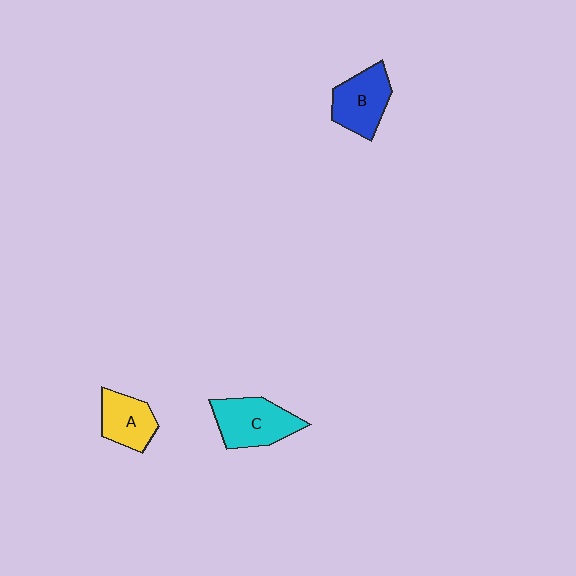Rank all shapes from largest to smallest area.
From largest to smallest: C (cyan), B (blue), A (yellow).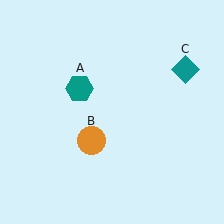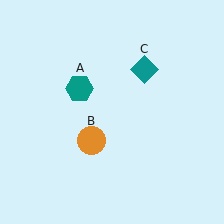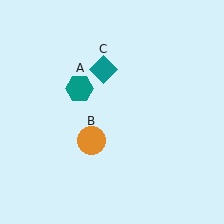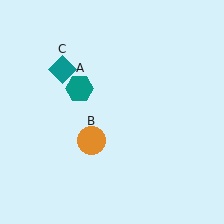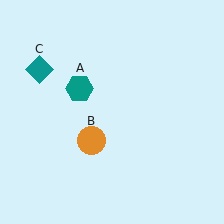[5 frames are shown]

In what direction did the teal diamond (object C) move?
The teal diamond (object C) moved left.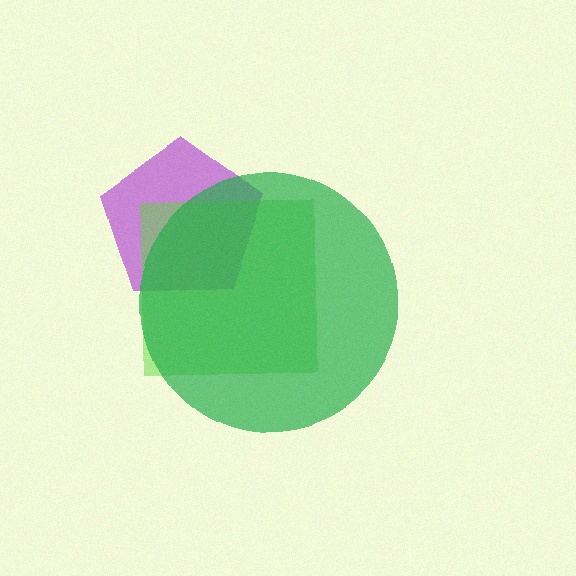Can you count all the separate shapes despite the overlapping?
Yes, there are 3 separate shapes.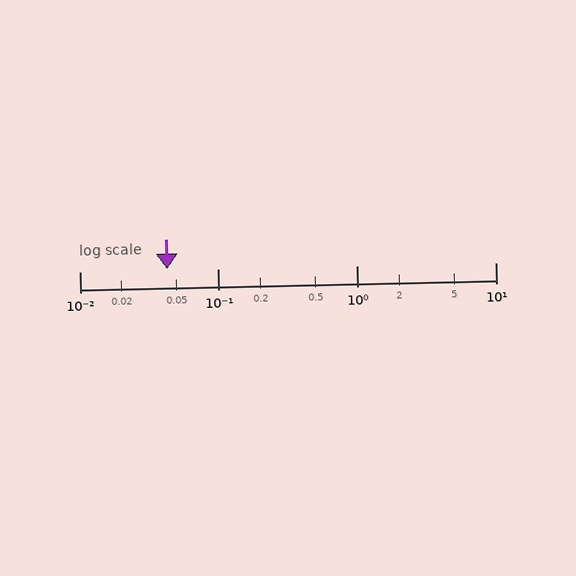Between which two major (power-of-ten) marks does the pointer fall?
The pointer is between 0.01 and 0.1.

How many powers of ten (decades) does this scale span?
The scale spans 3 decades, from 0.01 to 10.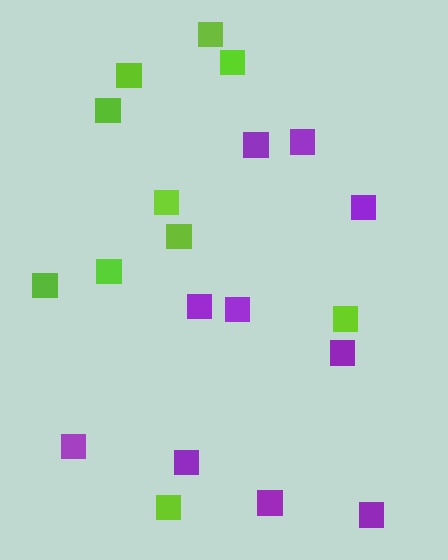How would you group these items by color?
There are 2 groups: one group of purple squares (10) and one group of lime squares (10).